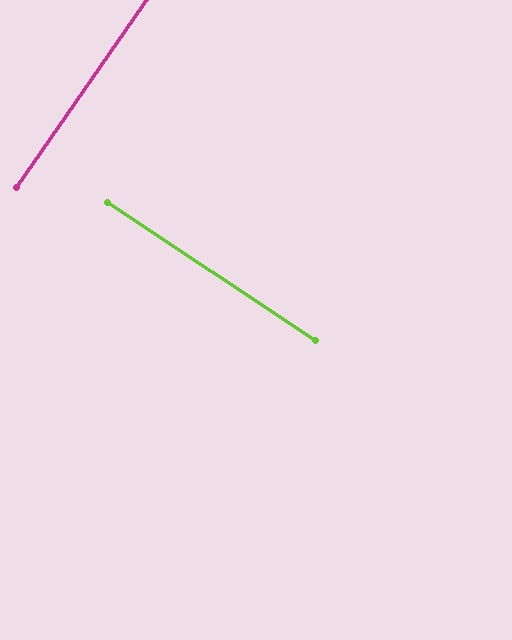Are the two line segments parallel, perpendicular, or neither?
Perpendicular — they meet at approximately 89°.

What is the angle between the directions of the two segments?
Approximately 89 degrees.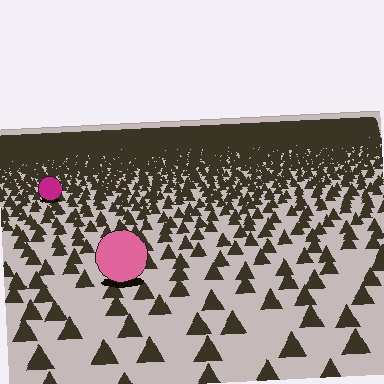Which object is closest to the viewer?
The pink circle is closest. The texture marks near it are larger and more spread out.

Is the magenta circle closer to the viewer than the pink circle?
No. The pink circle is closer — you can tell from the texture gradient: the ground texture is coarser near it.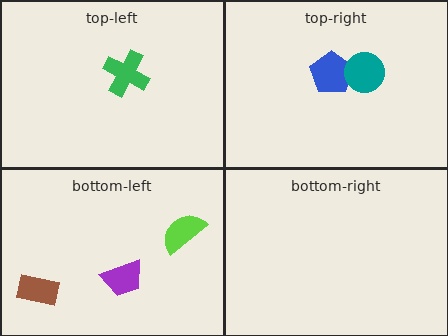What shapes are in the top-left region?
The green cross.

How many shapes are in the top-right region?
2.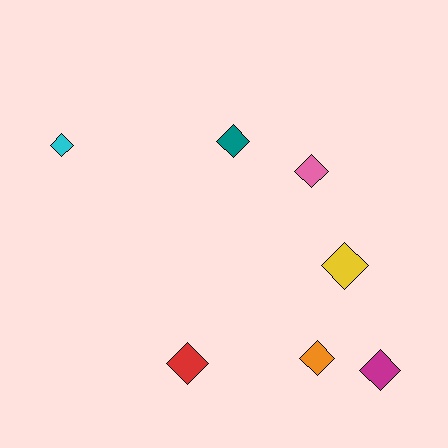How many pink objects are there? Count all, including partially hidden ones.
There is 1 pink object.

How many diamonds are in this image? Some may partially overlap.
There are 7 diamonds.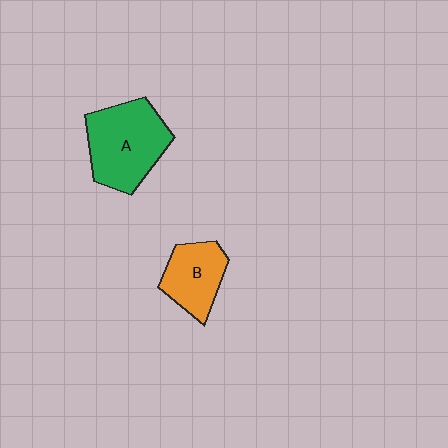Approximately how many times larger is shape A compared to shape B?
Approximately 1.5 times.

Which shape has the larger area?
Shape A (green).